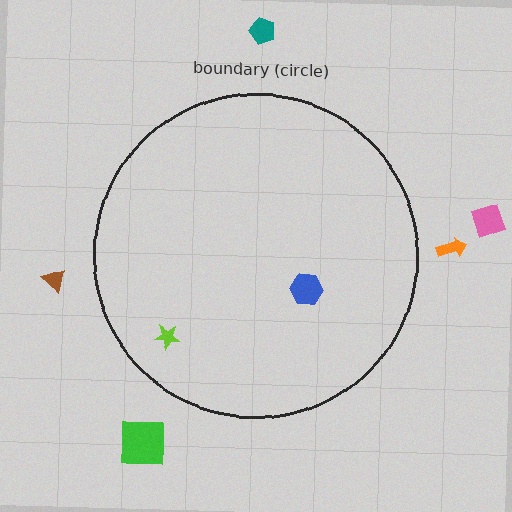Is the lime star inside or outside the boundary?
Inside.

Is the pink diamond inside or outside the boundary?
Outside.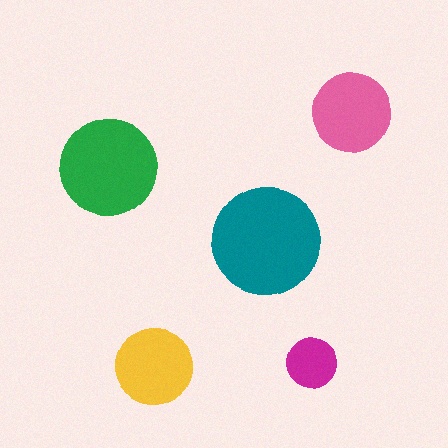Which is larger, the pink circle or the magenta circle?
The pink one.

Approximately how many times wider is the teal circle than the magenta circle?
About 2 times wider.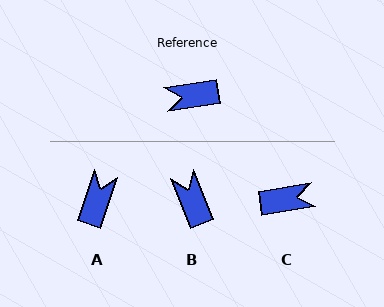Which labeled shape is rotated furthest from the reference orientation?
C, about 180 degrees away.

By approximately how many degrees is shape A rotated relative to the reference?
Approximately 118 degrees clockwise.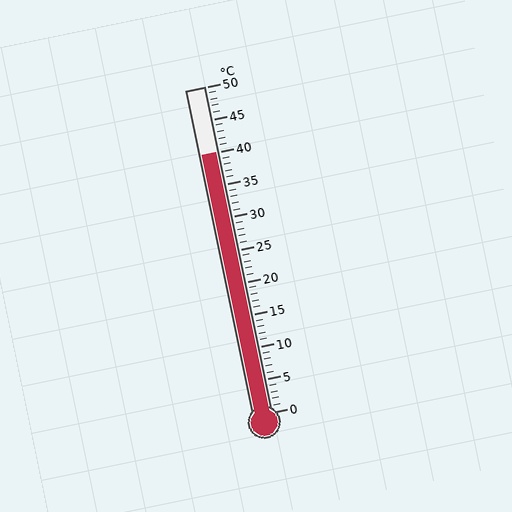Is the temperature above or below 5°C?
The temperature is above 5°C.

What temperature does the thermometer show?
The thermometer shows approximately 40°C.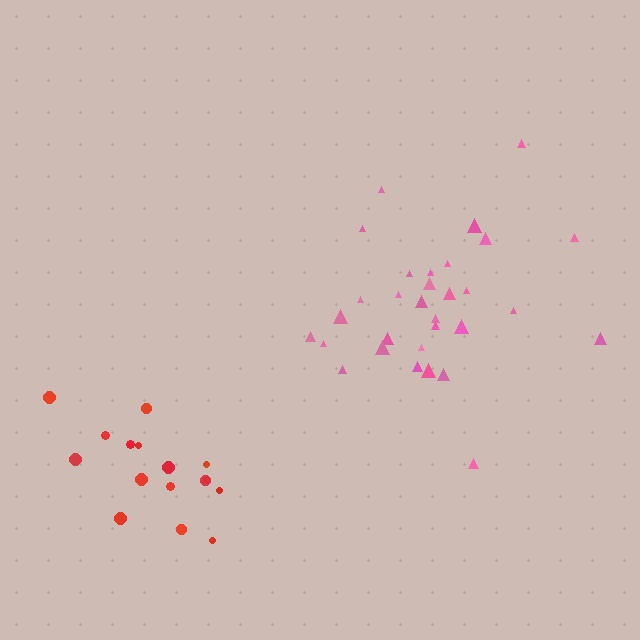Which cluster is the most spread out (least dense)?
Pink.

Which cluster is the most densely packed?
Red.